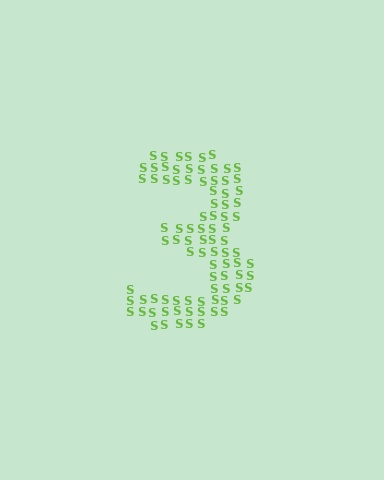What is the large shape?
The large shape is the digit 3.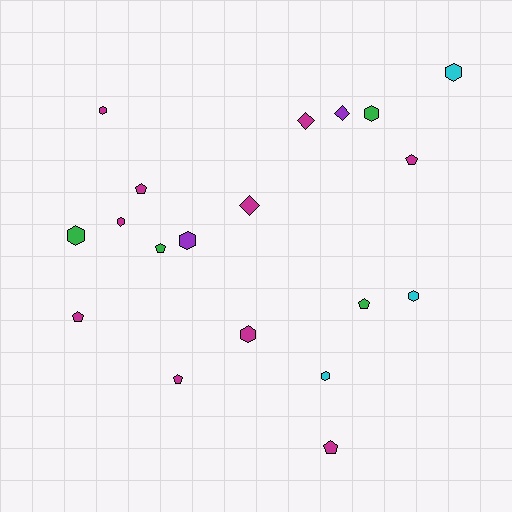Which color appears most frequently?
Magenta, with 10 objects.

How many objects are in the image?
There are 19 objects.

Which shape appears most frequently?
Hexagon, with 9 objects.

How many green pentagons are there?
There are 2 green pentagons.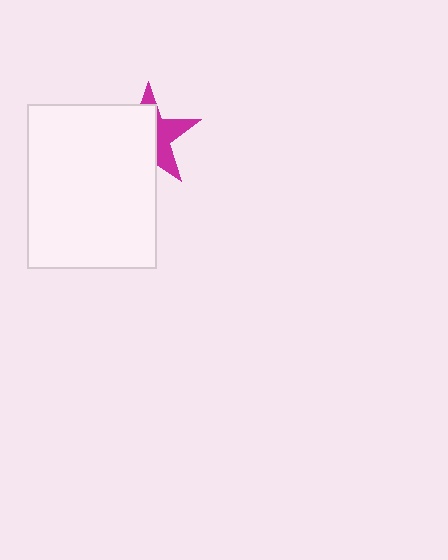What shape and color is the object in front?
The object in front is a white rectangle.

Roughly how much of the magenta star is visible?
A small part of it is visible (roughly 38%).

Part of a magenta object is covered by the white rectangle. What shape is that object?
It is a star.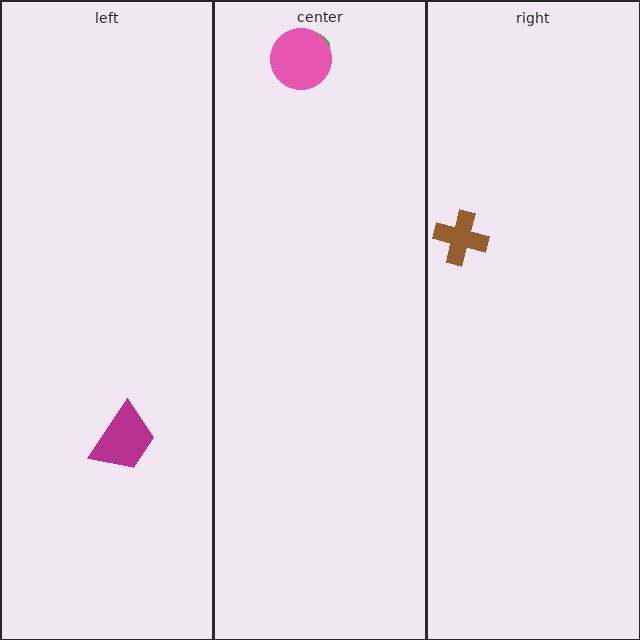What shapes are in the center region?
The green ellipse, the pink circle.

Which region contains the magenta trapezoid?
The left region.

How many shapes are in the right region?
1.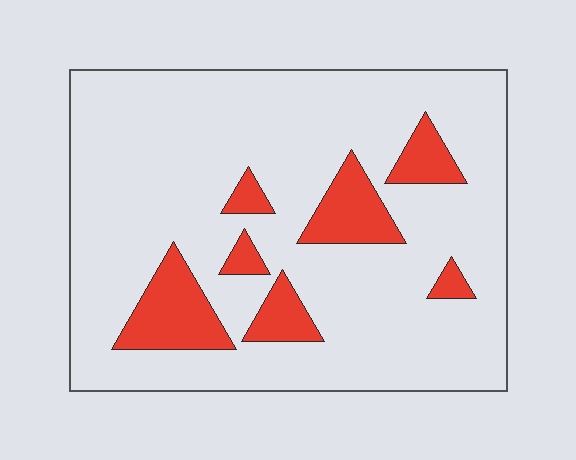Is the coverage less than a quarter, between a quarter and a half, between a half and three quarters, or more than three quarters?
Less than a quarter.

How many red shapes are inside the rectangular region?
7.